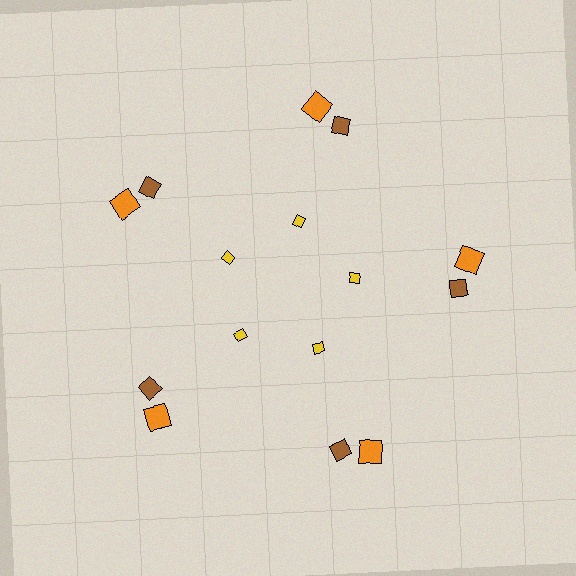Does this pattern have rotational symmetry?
Yes, this pattern has 5-fold rotational symmetry. It looks the same after rotating 72 degrees around the center.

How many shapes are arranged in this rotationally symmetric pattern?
There are 15 shapes, arranged in 5 groups of 3.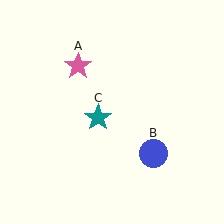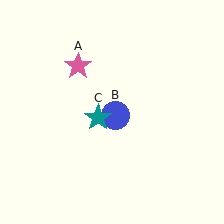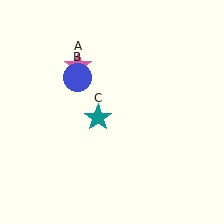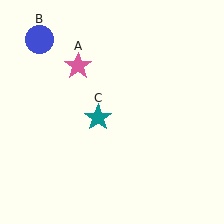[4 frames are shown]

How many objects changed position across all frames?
1 object changed position: blue circle (object B).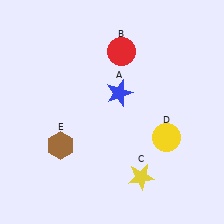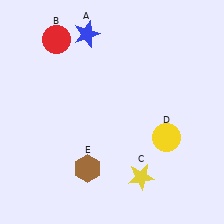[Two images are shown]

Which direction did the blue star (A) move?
The blue star (A) moved up.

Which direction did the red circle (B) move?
The red circle (B) moved left.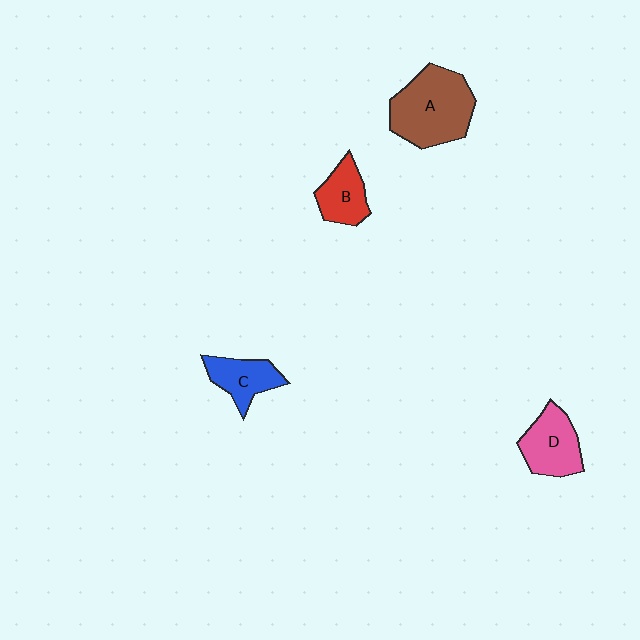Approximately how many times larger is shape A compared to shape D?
Approximately 1.6 times.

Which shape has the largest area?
Shape A (brown).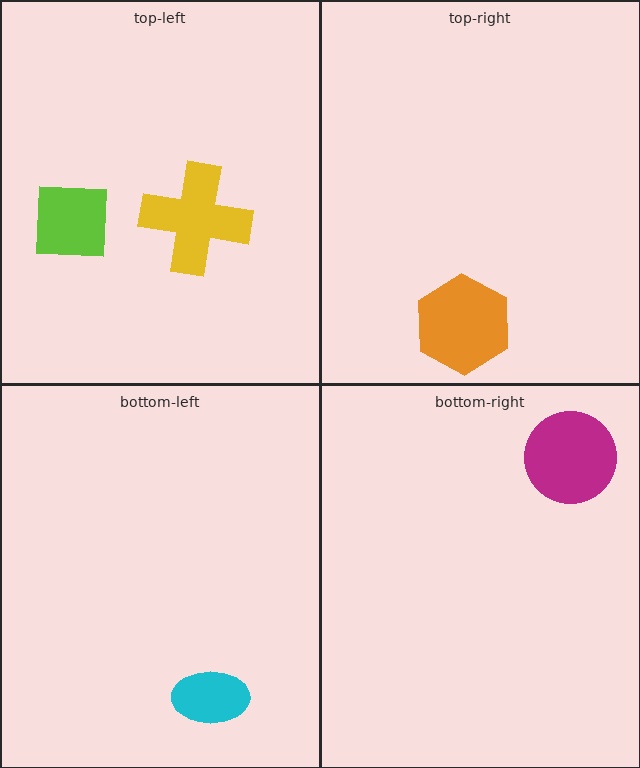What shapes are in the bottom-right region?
The magenta circle.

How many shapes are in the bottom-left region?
1.